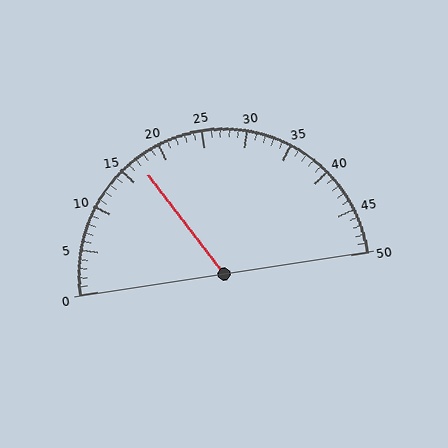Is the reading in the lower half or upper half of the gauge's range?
The reading is in the lower half of the range (0 to 50).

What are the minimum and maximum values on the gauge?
The gauge ranges from 0 to 50.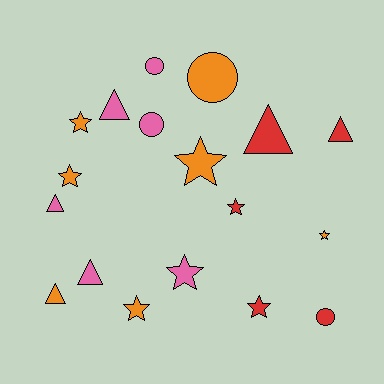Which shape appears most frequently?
Star, with 8 objects.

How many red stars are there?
There are 2 red stars.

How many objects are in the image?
There are 18 objects.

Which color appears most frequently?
Orange, with 7 objects.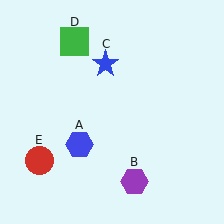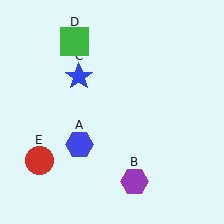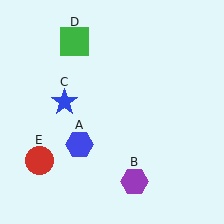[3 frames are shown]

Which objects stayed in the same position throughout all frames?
Blue hexagon (object A) and purple hexagon (object B) and green square (object D) and red circle (object E) remained stationary.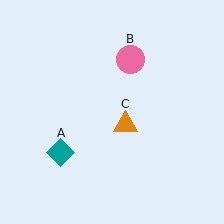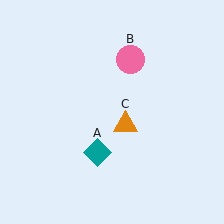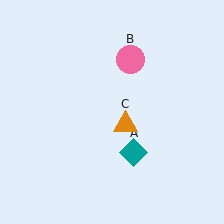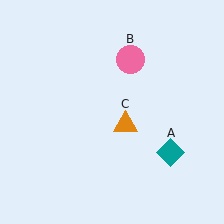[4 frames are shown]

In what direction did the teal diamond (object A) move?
The teal diamond (object A) moved right.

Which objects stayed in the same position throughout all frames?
Pink circle (object B) and orange triangle (object C) remained stationary.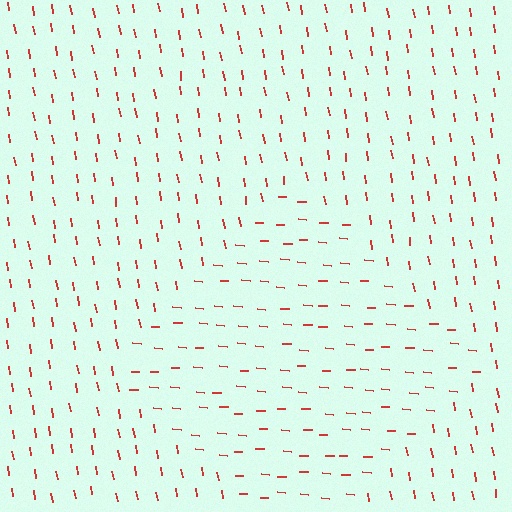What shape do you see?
I see a diamond.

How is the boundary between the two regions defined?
The boundary is defined purely by a change in line orientation (approximately 77 degrees difference). All lines are the same color and thickness.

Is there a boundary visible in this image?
Yes, there is a texture boundary formed by a change in line orientation.